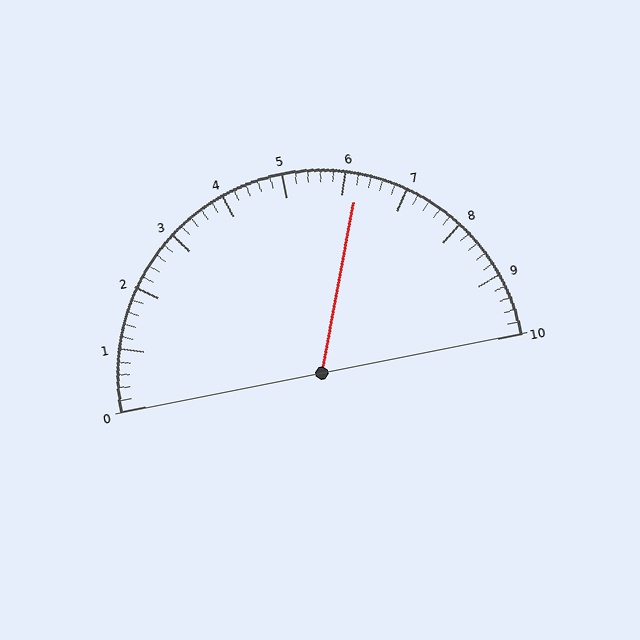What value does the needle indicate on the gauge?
The needle indicates approximately 6.2.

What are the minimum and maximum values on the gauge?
The gauge ranges from 0 to 10.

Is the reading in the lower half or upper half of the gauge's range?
The reading is in the upper half of the range (0 to 10).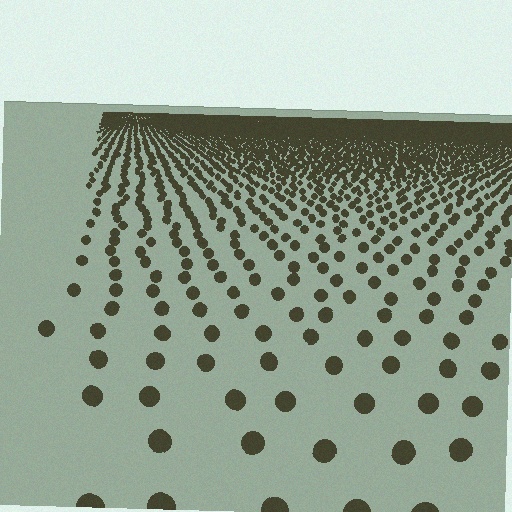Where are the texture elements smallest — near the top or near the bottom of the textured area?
Near the top.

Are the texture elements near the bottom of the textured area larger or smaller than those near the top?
Larger. Near the bottom, elements are closer to the viewer and appear at a bigger on-screen size.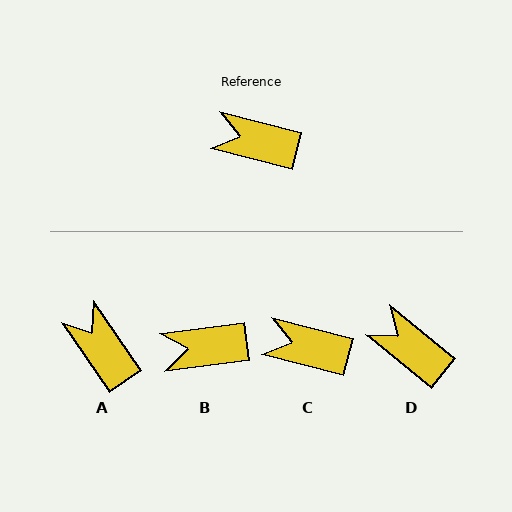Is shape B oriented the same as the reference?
No, it is off by about 22 degrees.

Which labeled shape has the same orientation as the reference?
C.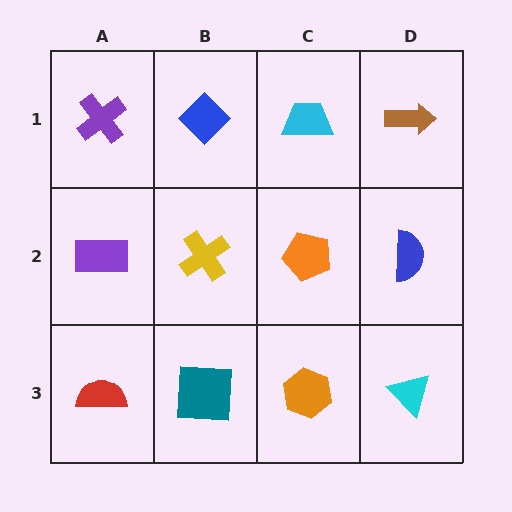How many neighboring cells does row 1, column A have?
2.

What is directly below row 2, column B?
A teal square.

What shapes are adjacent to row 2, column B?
A blue diamond (row 1, column B), a teal square (row 3, column B), a purple rectangle (row 2, column A), an orange pentagon (row 2, column C).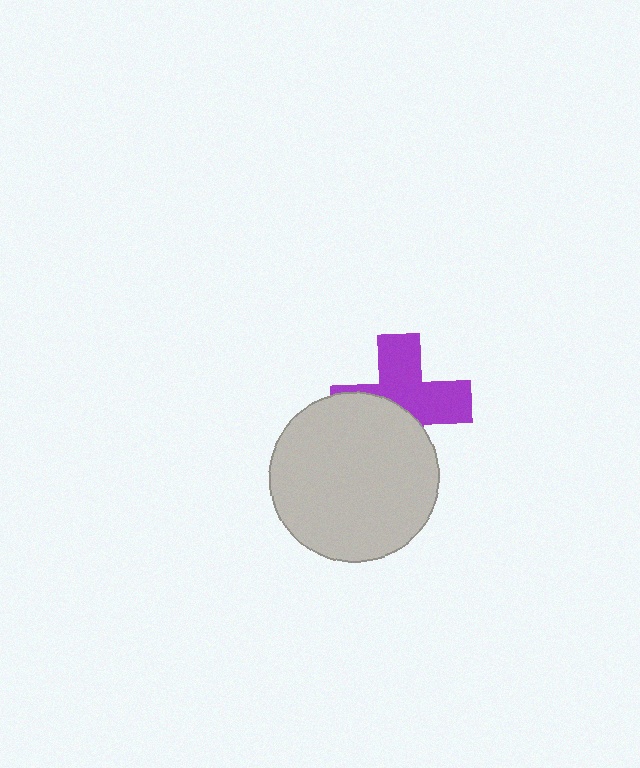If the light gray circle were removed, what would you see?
You would see the complete purple cross.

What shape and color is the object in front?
The object in front is a light gray circle.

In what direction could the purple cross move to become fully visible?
The purple cross could move up. That would shift it out from behind the light gray circle entirely.